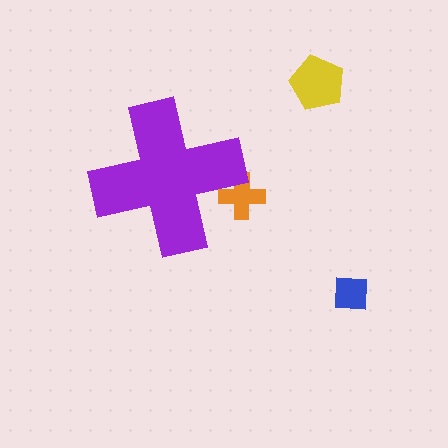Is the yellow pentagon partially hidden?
No, the yellow pentagon is fully visible.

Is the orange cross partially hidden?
Yes, the orange cross is partially hidden behind the purple cross.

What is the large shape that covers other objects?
A purple cross.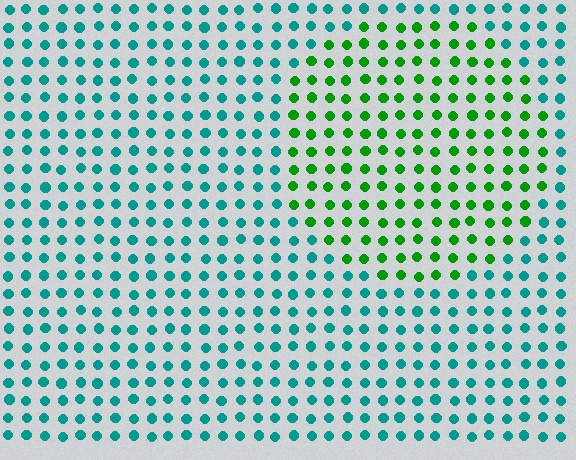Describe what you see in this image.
The image is filled with small teal elements in a uniform arrangement. A circle-shaped region is visible where the elements are tinted to a slightly different hue, forming a subtle color boundary.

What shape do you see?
I see a circle.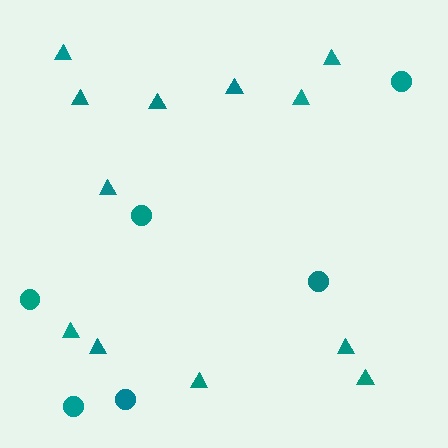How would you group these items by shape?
There are 2 groups: one group of circles (6) and one group of triangles (12).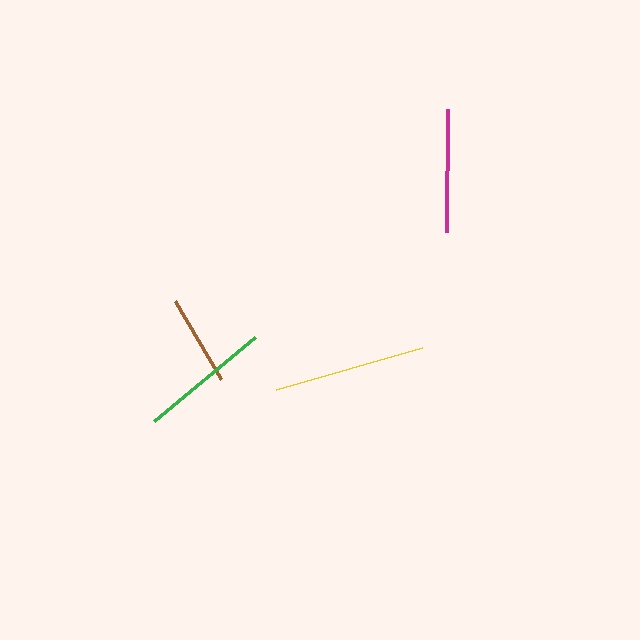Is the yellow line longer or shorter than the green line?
The yellow line is longer than the green line.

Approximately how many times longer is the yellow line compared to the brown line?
The yellow line is approximately 1.7 times the length of the brown line.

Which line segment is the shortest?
The brown line is the shortest at approximately 90 pixels.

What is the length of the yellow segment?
The yellow segment is approximately 151 pixels long.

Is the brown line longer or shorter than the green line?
The green line is longer than the brown line.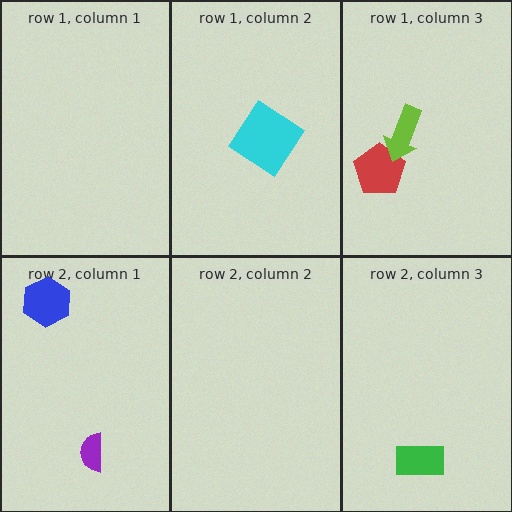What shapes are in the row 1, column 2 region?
The cyan diamond.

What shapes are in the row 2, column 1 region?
The blue hexagon, the purple semicircle.